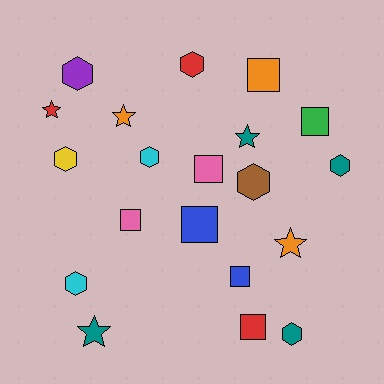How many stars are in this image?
There are 5 stars.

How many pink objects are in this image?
There are 2 pink objects.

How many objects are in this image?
There are 20 objects.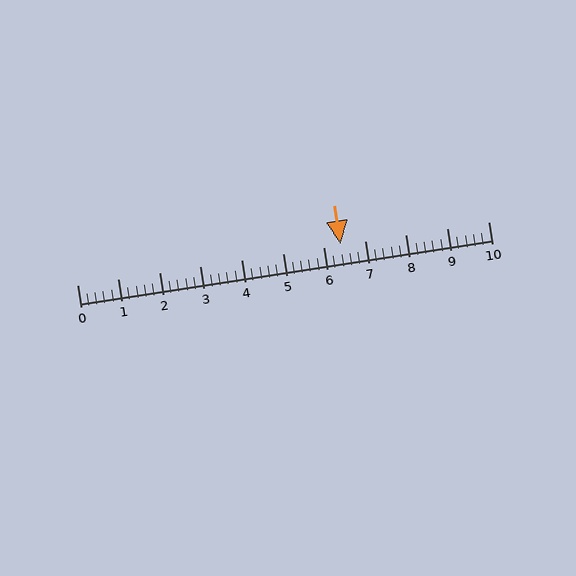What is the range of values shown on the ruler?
The ruler shows values from 0 to 10.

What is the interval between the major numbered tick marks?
The major tick marks are spaced 1 units apart.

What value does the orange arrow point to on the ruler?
The orange arrow points to approximately 6.4.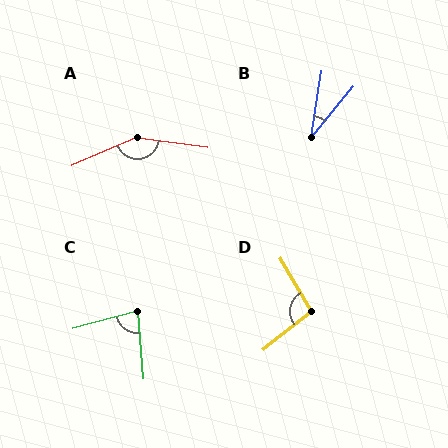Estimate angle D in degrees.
Approximately 98 degrees.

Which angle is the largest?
A, at approximately 148 degrees.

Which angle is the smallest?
B, at approximately 30 degrees.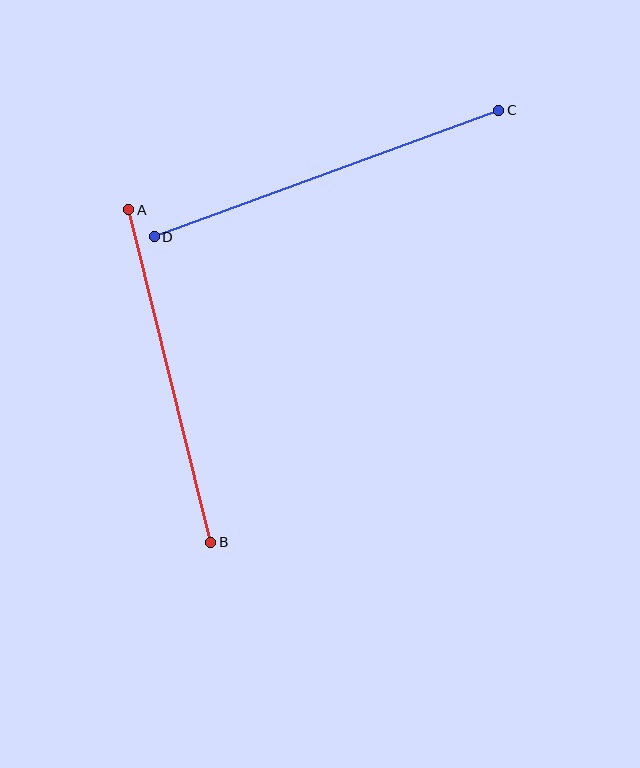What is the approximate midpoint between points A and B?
The midpoint is at approximately (170, 376) pixels.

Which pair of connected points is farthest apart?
Points C and D are farthest apart.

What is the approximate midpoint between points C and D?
The midpoint is at approximately (326, 173) pixels.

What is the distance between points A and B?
The distance is approximately 342 pixels.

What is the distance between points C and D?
The distance is approximately 367 pixels.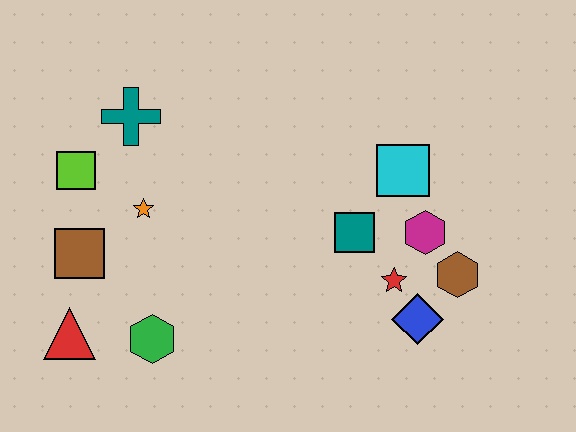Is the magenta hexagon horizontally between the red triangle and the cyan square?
No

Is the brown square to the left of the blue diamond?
Yes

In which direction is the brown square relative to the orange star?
The brown square is to the left of the orange star.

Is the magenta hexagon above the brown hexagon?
Yes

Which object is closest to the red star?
The blue diamond is closest to the red star.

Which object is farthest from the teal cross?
The brown hexagon is farthest from the teal cross.